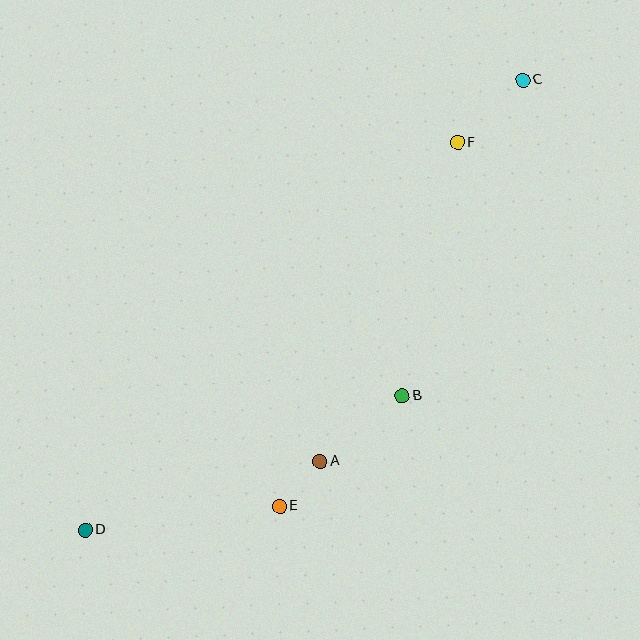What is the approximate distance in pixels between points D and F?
The distance between D and F is approximately 537 pixels.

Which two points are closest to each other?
Points A and E are closest to each other.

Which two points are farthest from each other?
Points C and D are farthest from each other.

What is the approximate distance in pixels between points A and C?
The distance between A and C is approximately 432 pixels.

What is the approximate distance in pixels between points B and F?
The distance between B and F is approximately 259 pixels.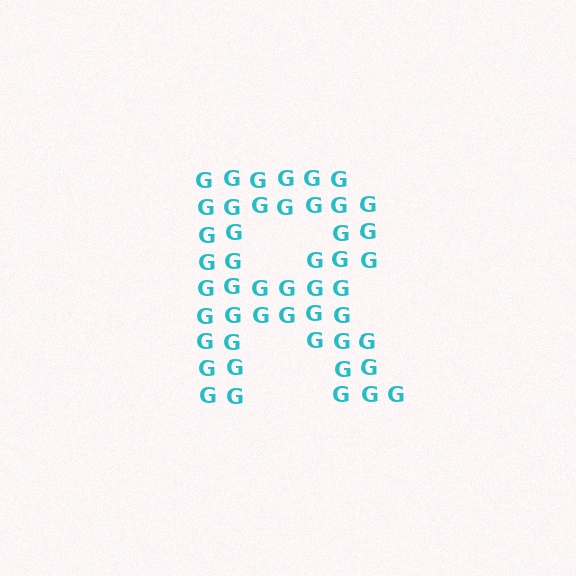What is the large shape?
The large shape is the letter R.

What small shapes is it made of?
It is made of small letter G's.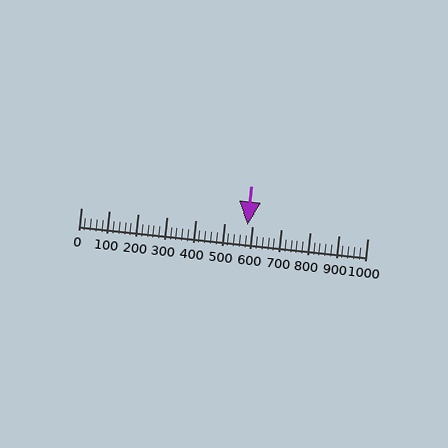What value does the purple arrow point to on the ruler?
The purple arrow points to approximately 580.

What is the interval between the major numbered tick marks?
The major tick marks are spaced 100 units apart.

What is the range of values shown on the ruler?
The ruler shows values from 0 to 1000.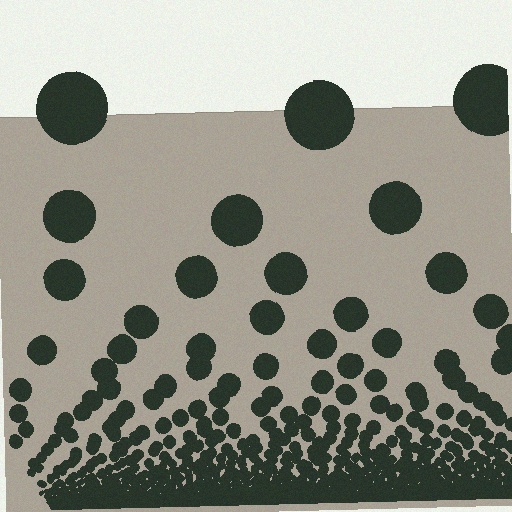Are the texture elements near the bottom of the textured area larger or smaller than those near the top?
Smaller. The gradient is inverted — elements near the bottom are smaller and denser.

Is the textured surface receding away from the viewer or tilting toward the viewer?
The surface appears to tilt toward the viewer. Texture elements get larger and sparser toward the top.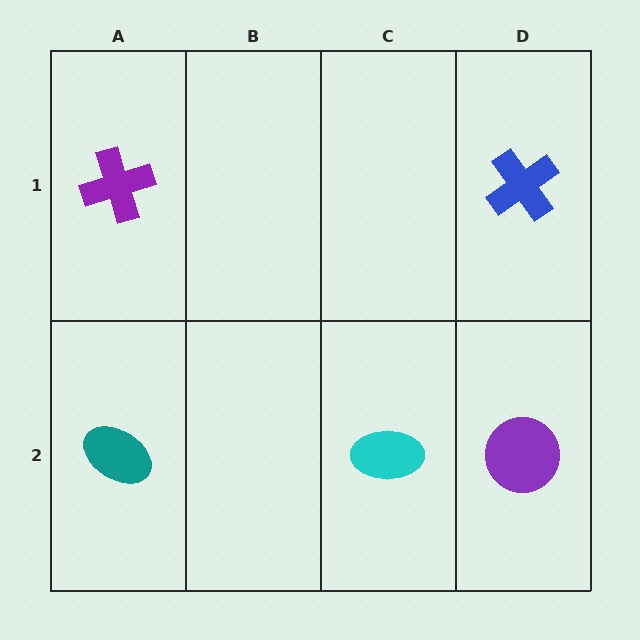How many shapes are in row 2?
3 shapes.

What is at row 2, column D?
A purple circle.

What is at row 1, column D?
A blue cross.